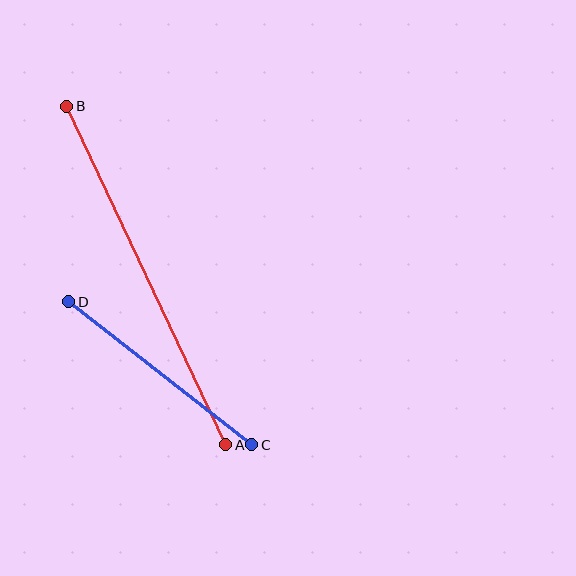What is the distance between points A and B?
The distance is approximately 374 pixels.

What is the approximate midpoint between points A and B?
The midpoint is at approximately (146, 276) pixels.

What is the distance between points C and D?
The distance is approximately 232 pixels.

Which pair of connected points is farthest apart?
Points A and B are farthest apart.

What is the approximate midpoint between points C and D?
The midpoint is at approximately (160, 373) pixels.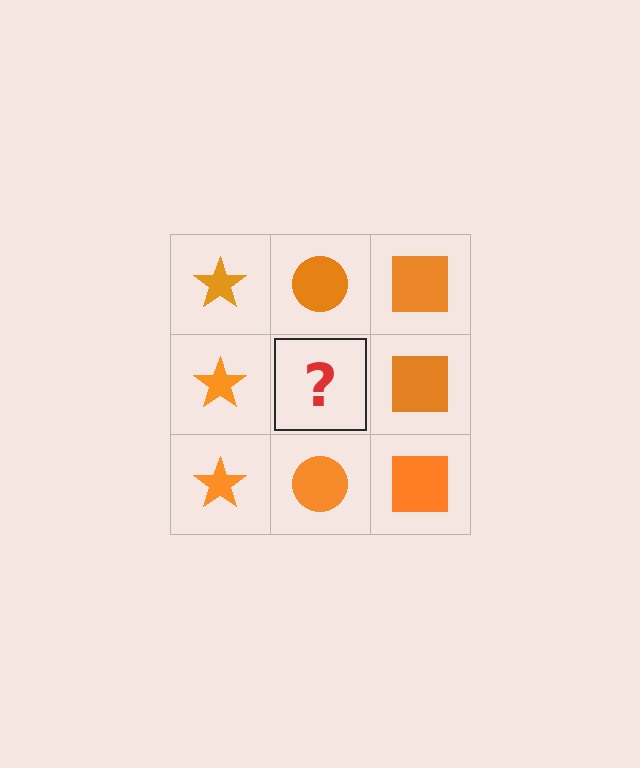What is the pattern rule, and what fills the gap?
The rule is that each column has a consistent shape. The gap should be filled with an orange circle.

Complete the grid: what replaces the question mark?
The question mark should be replaced with an orange circle.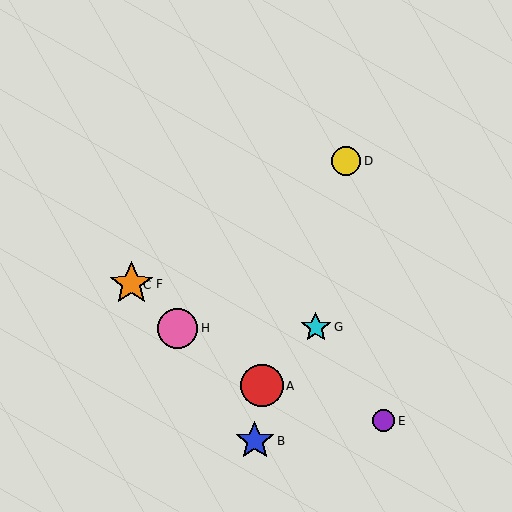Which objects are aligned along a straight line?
Objects C, D, F are aligned along a straight line.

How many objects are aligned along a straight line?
3 objects (C, D, F) are aligned along a straight line.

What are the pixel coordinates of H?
Object H is at (177, 328).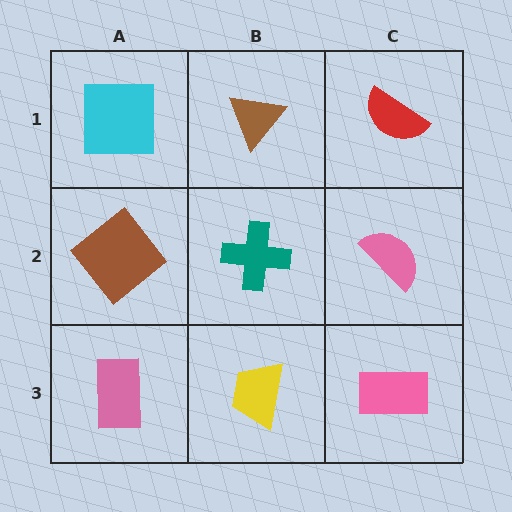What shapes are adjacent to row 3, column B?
A teal cross (row 2, column B), a pink rectangle (row 3, column A), a pink rectangle (row 3, column C).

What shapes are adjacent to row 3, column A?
A brown diamond (row 2, column A), a yellow trapezoid (row 3, column B).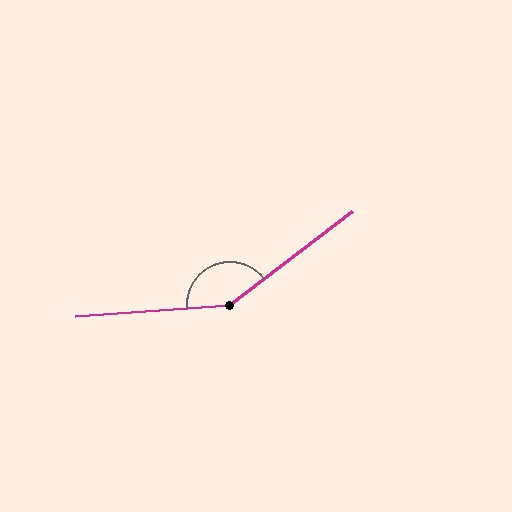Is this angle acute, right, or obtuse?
It is obtuse.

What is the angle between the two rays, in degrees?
Approximately 147 degrees.